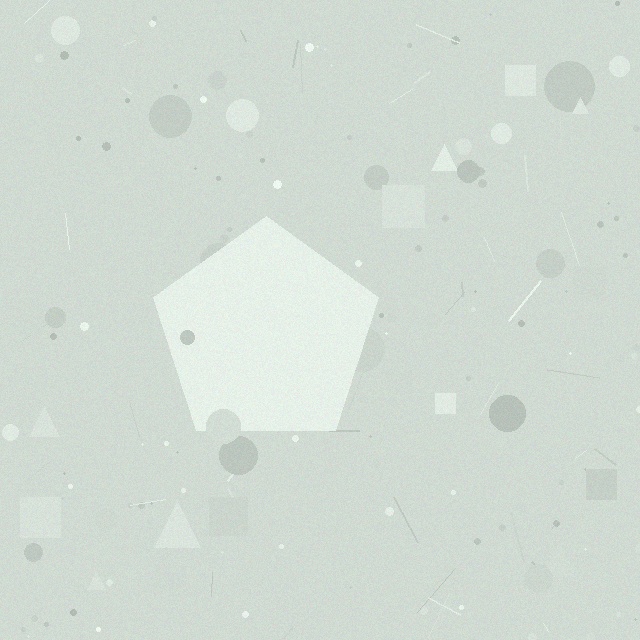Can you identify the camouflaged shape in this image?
The camouflaged shape is a pentagon.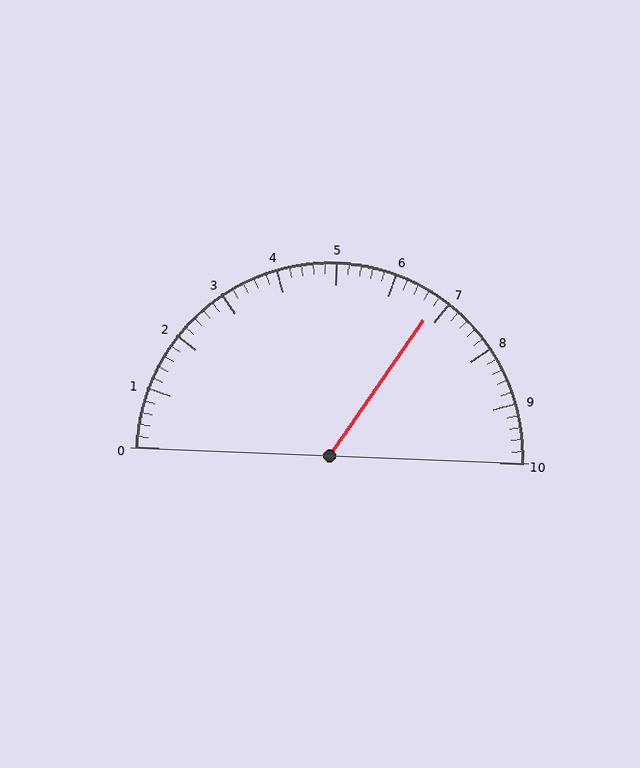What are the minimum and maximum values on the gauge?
The gauge ranges from 0 to 10.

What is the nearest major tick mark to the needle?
The nearest major tick mark is 7.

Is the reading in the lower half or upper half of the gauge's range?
The reading is in the upper half of the range (0 to 10).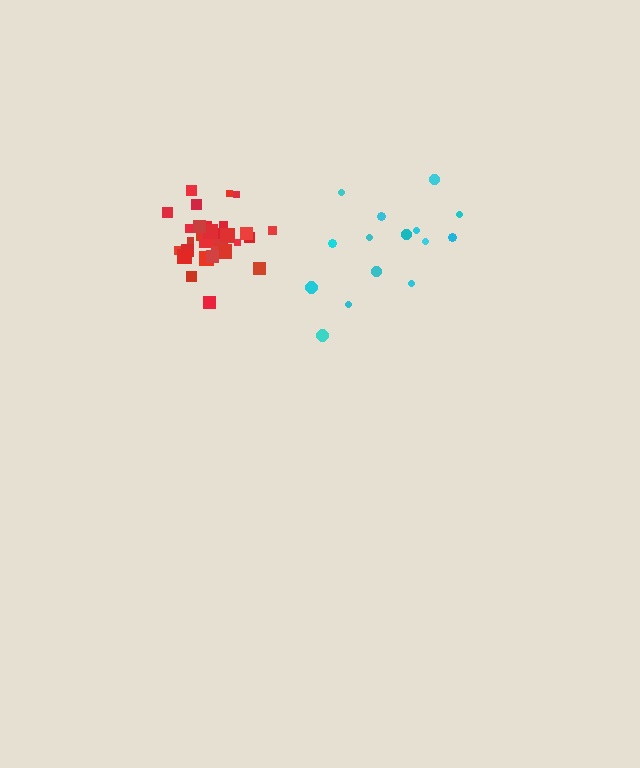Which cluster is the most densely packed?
Red.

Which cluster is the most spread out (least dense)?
Cyan.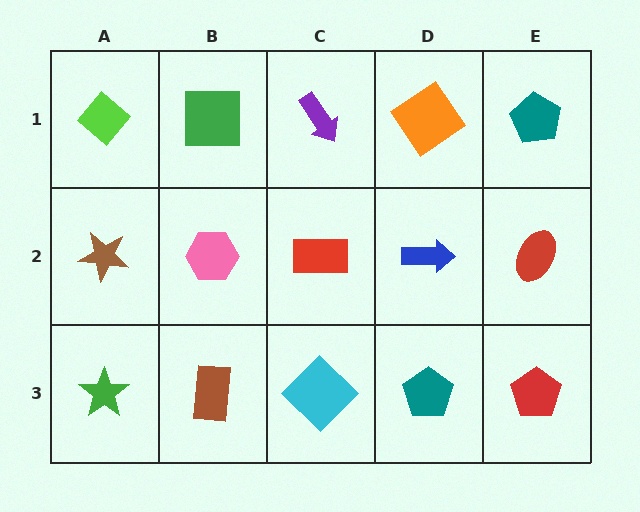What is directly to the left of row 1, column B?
A lime diamond.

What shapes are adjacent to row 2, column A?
A lime diamond (row 1, column A), a green star (row 3, column A), a pink hexagon (row 2, column B).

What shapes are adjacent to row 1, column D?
A blue arrow (row 2, column D), a purple arrow (row 1, column C), a teal pentagon (row 1, column E).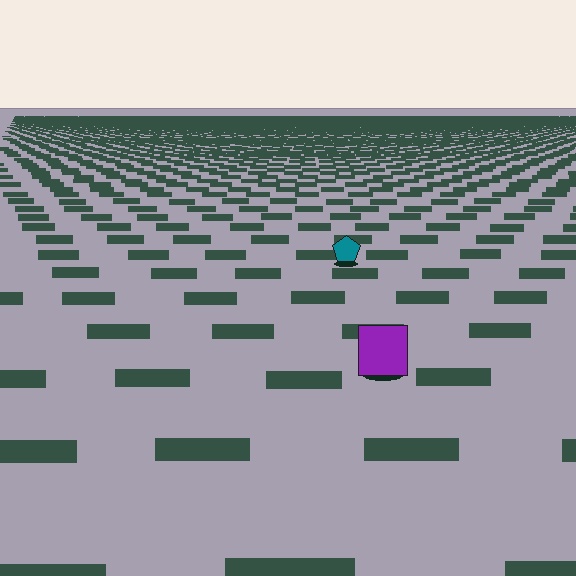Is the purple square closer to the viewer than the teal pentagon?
Yes. The purple square is closer — you can tell from the texture gradient: the ground texture is coarser near it.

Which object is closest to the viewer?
The purple square is closest. The texture marks near it are larger and more spread out.